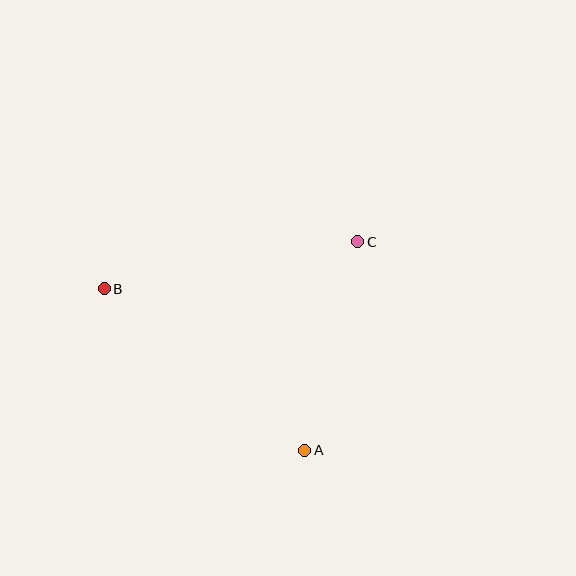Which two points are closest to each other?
Points A and C are closest to each other.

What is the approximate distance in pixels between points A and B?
The distance between A and B is approximately 258 pixels.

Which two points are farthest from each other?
Points B and C are farthest from each other.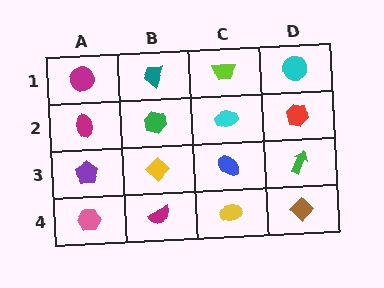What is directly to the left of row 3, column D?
A blue ellipse.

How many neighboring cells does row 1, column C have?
3.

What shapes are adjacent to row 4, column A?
A purple pentagon (row 3, column A), a magenta semicircle (row 4, column B).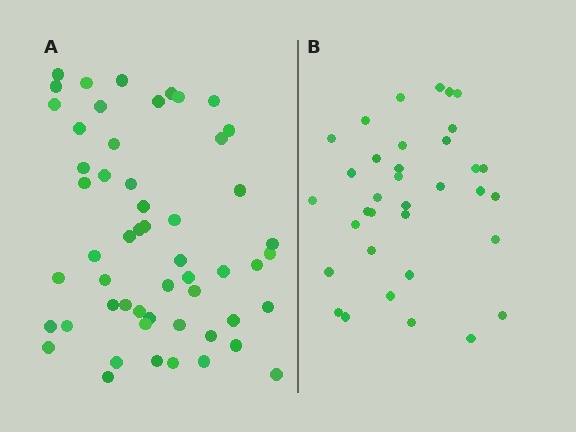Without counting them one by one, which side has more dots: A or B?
Region A (the left region) has more dots.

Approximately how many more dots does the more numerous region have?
Region A has approximately 20 more dots than region B.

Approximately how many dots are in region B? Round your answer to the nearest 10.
About 40 dots. (The exact count is 35, which rounds to 40.)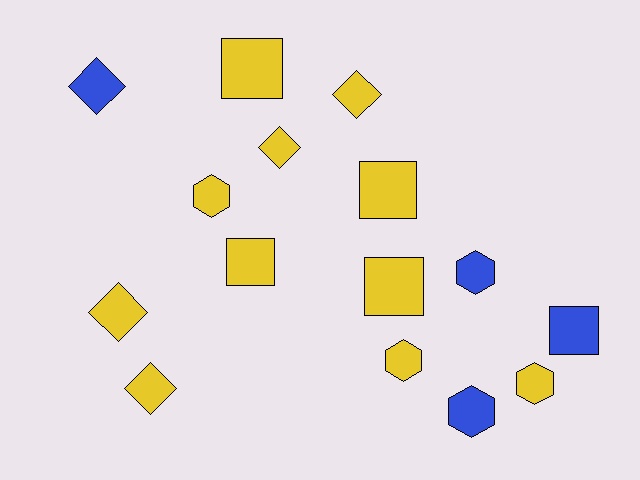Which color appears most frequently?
Yellow, with 11 objects.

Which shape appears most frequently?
Hexagon, with 5 objects.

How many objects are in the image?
There are 15 objects.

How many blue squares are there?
There is 1 blue square.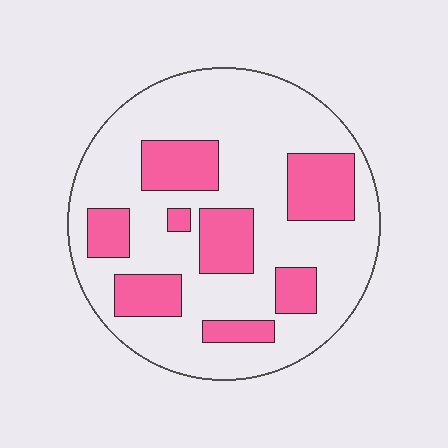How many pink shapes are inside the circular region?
8.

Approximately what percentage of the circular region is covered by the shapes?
Approximately 30%.